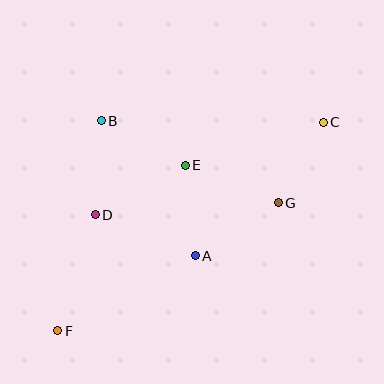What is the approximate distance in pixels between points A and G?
The distance between A and G is approximately 98 pixels.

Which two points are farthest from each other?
Points C and F are farthest from each other.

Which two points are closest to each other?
Points A and E are closest to each other.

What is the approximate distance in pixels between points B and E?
The distance between B and E is approximately 95 pixels.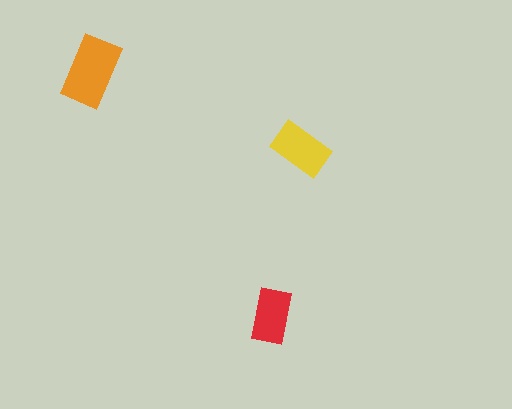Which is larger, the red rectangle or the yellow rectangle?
The yellow one.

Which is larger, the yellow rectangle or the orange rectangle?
The orange one.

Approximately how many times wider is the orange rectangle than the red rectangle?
About 1.5 times wider.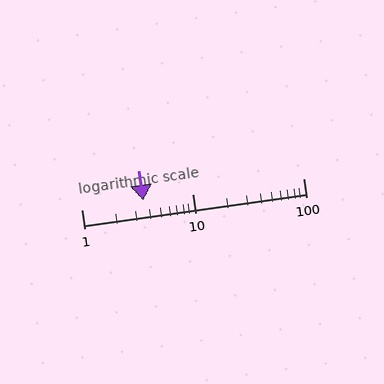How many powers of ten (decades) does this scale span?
The scale spans 2 decades, from 1 to 100.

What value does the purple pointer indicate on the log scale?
The pointer indicates approximately 3.6.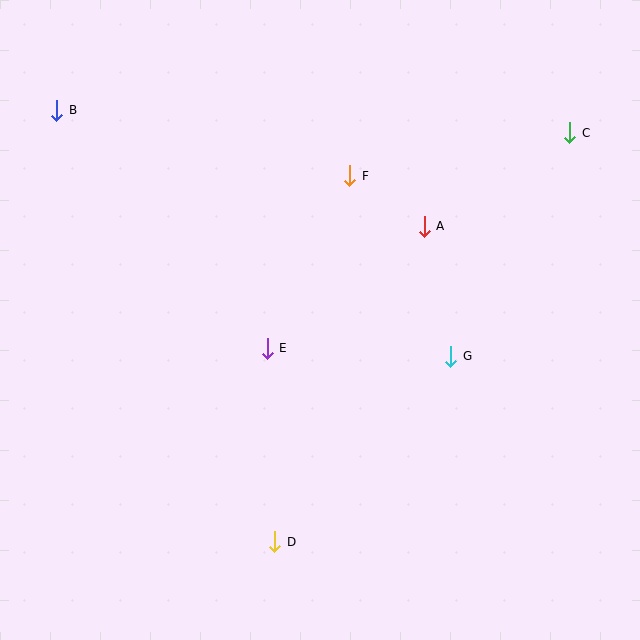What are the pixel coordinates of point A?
Point A is at (424, 226).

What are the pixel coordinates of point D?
Point D is at (275, 542).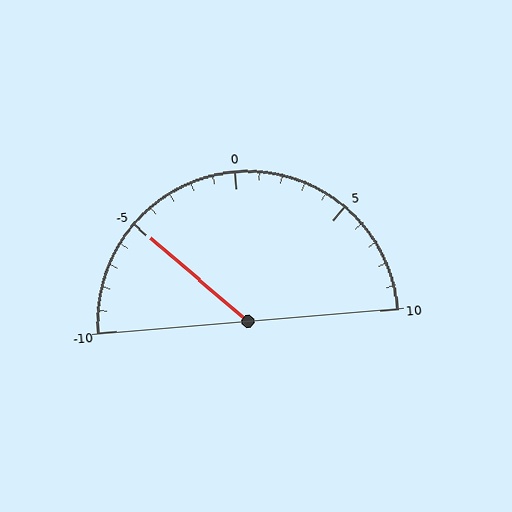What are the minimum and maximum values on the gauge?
The gauge ranges from -10 to 10.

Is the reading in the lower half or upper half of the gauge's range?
The reading is in the lower half of the range (-10 to 10).